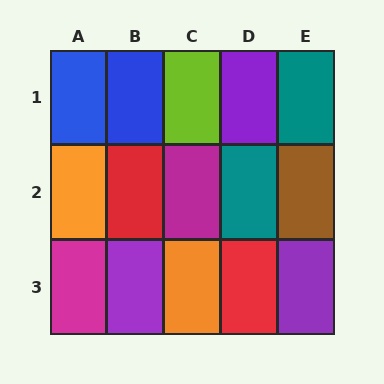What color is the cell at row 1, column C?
Lime.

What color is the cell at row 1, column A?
Blue.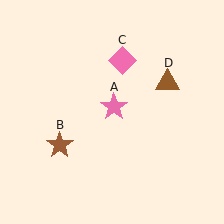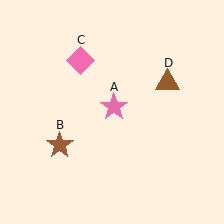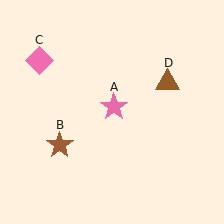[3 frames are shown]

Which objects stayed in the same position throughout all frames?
Pink star (object A) and brown star (object B) and brown triangle (object D) remained stationary.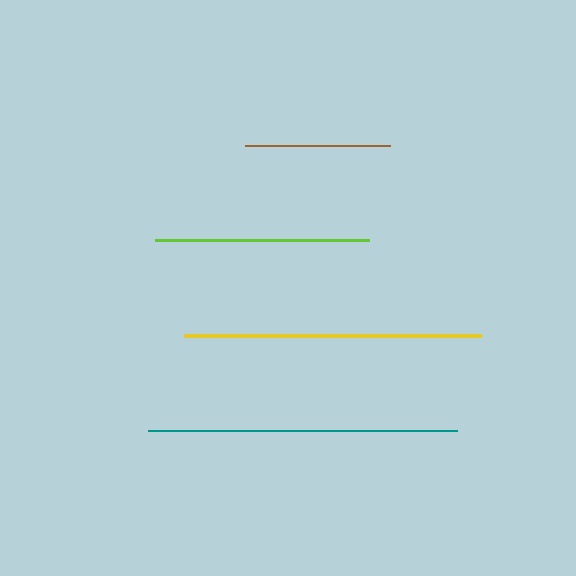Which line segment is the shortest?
The brown line is the shortest at approximately 145 pixels.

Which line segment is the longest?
The teal line is the longest at approximately 309 pixels.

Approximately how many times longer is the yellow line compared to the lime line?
The yellow line is approximately 1.4 times the length of the lime line.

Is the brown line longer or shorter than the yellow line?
The yellow line is longer than the brown line.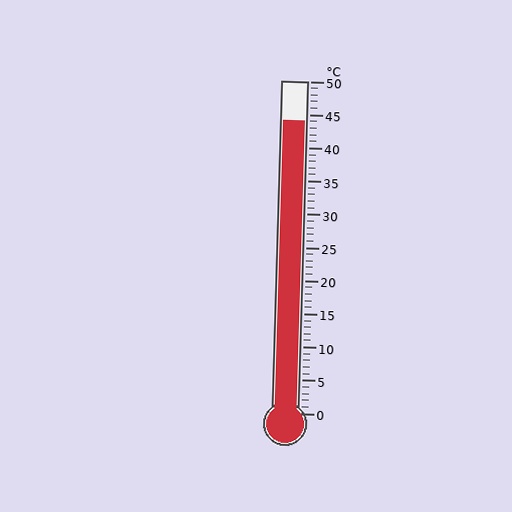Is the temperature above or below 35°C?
The temperature is above 35°C.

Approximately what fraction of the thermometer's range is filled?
The thermometer is filled to approximately 90% of its range.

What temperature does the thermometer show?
The thermometer shows approximately 44°C.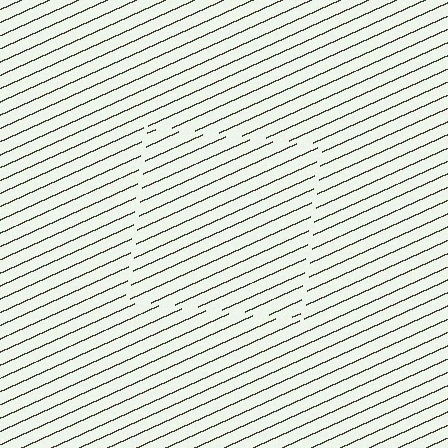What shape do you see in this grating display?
An illusory square. The interior of the shape contains the same grating, shifted by half a period — the contour is defined by the phase discontinuity where line-ends from the inner and outer gratings abut.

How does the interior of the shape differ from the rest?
The interior of the shape contains the same grating, shifted by half a period — the contour is defined by the phase discontinuity where line-ends from the inner and outer gratings abut.